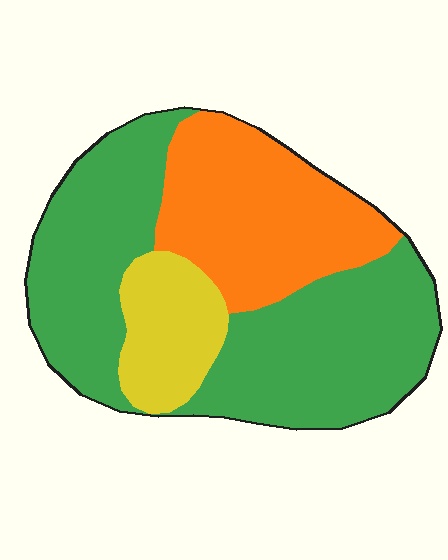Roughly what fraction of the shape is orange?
Orange takes up between a sixth and a third of the shape.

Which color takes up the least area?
Yellow, at roughly 15%.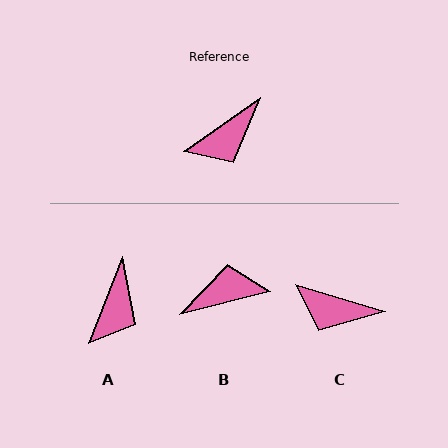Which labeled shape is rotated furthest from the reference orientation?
B, about 159 degrees away.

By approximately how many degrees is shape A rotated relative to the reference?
Approximately 34 degrees counter-clockwise.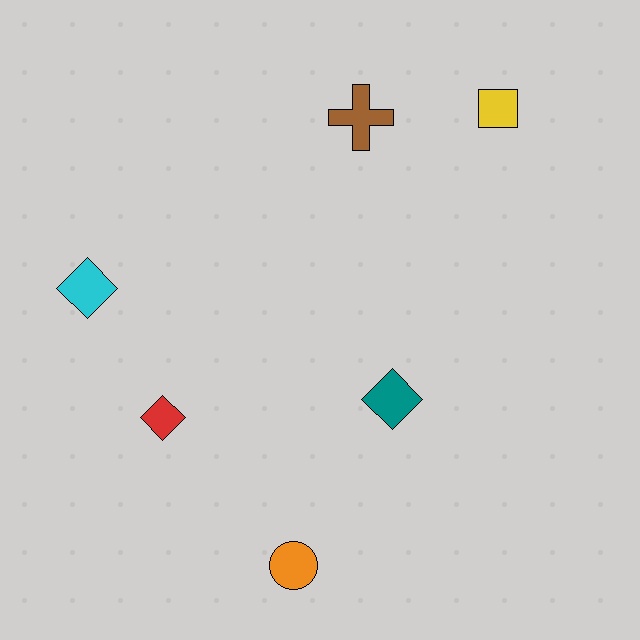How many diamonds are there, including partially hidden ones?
There are 3 diamonds.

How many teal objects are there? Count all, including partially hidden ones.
There is 1 teal object.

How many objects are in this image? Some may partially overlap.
There are 6 objects.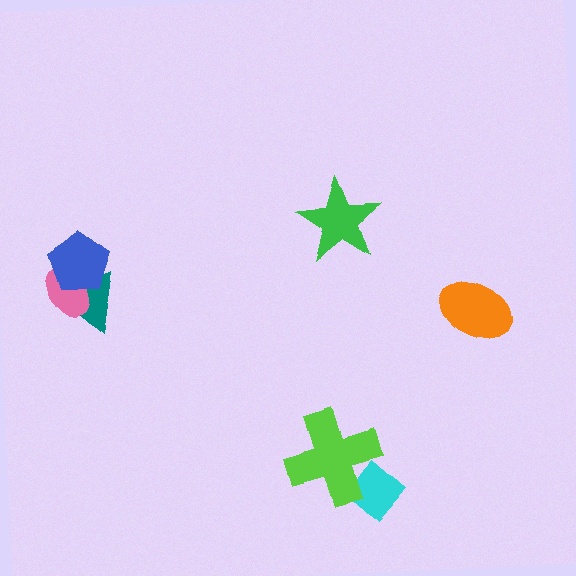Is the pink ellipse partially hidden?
Yes, it is partially covered by another shape.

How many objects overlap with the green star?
0 objects overlap with the green star.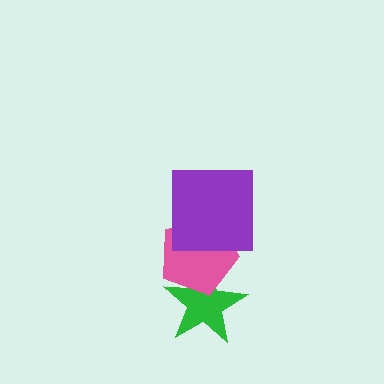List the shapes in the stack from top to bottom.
From top to bottom: the purple square, the pink pentagon, the green star.